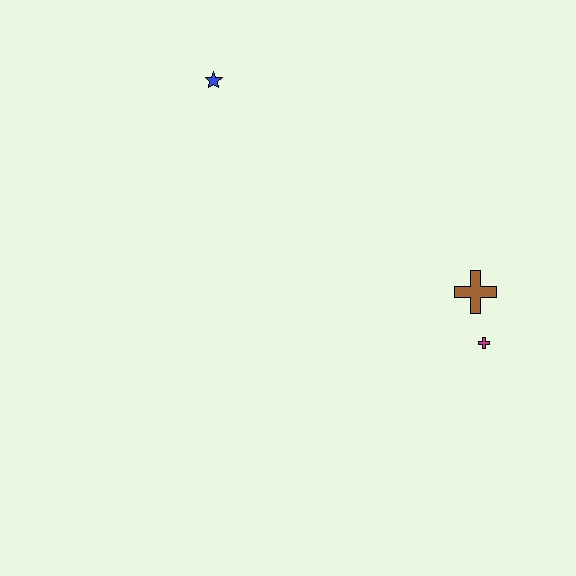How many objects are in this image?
There are 3 objects.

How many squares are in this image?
There are no squares.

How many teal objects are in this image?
There are no teal objects.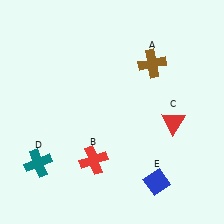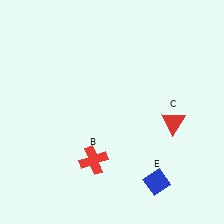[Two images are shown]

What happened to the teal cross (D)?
The teal cross (D) was removed in Image 2. It was in the bottom-left area of Image 1.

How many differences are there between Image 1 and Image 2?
There are 2 differences between the two images.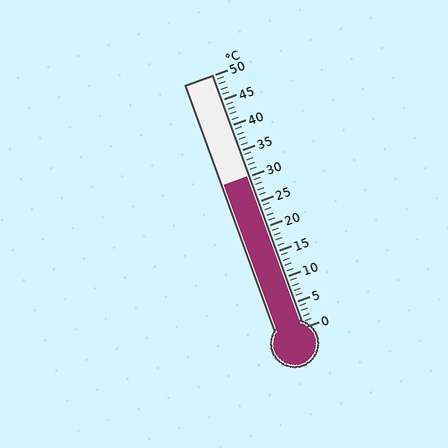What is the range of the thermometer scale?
The thermometer scale ranges from 0°C to 50°C.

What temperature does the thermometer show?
The thermometer shows approximately 30°C.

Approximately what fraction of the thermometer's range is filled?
The thermometer is filled to approximately 60% of its range.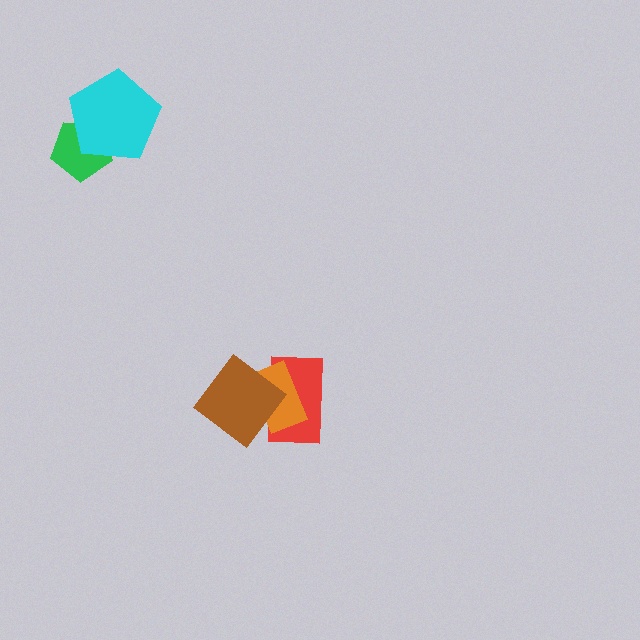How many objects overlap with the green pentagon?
1 object overlaps with the green pentagon.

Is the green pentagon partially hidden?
Yes, it is partially covered by another shape.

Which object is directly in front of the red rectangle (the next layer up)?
The orange rectangle is directly in front of the red rectangle.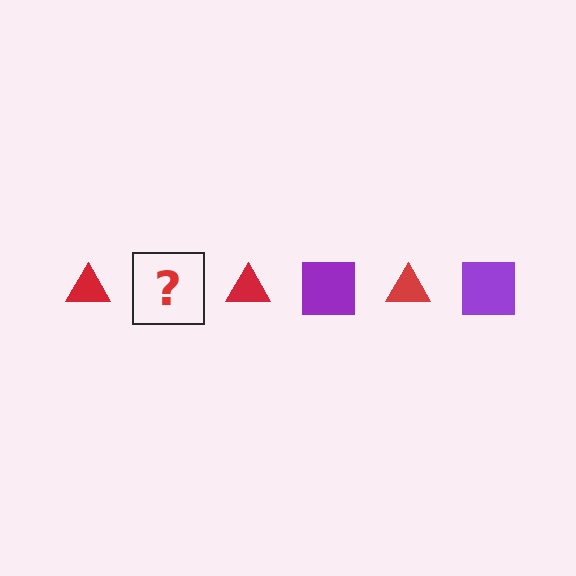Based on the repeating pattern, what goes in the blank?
The blank should be a purple square.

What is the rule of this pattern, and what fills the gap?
The rule is that the pattern alternates between red triangle and purple square. The gap should be filled with a purple square.